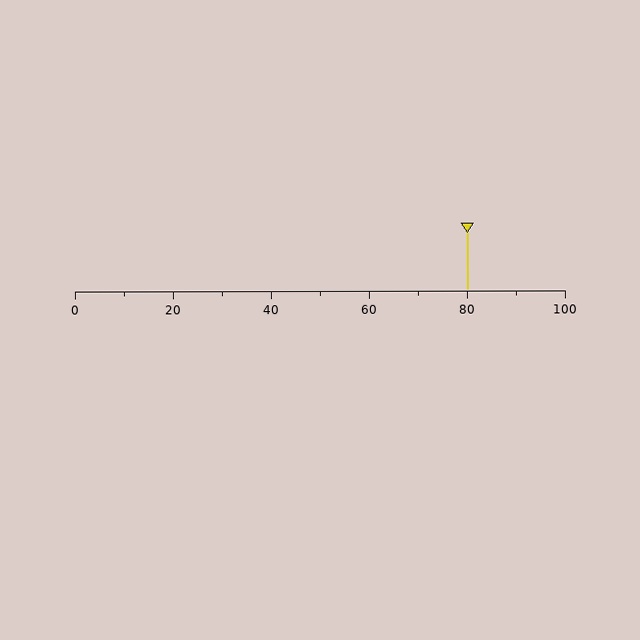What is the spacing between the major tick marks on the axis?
The major ticks are spaced 20 apart.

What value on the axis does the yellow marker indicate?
The marker indicates approximately 80.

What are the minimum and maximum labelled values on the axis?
The axis runs from 0 to 100.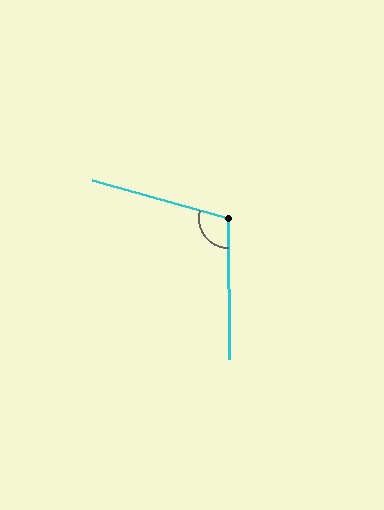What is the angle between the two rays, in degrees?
Approximately 106 degrees.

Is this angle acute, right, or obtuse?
It is obtuse.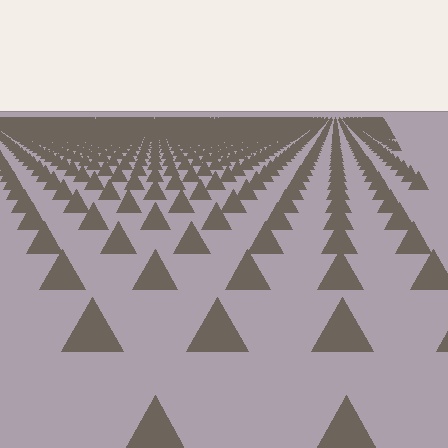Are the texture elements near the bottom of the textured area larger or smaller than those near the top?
Larger. Near the bottom, elements are closer to the viewer and appear at a bigger on-screen size.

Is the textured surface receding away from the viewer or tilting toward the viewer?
The surface is receding away from the viewer. Texture elements get smaller and denser toward the top.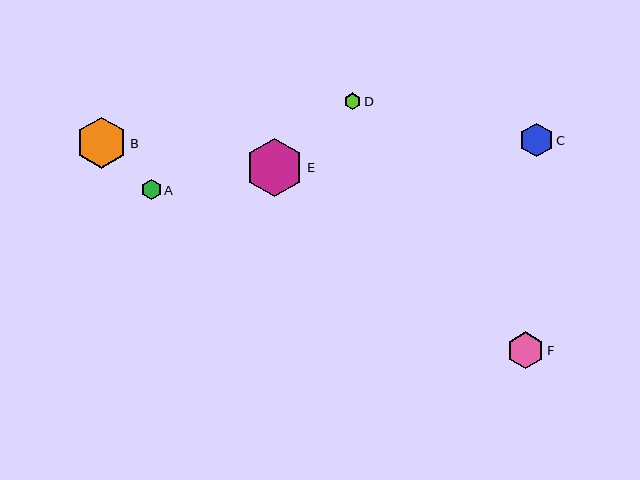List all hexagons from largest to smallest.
From largest to smallest: E, B, F, C, A, D.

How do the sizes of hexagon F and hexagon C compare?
Hexagon F and hexagon C are approximately the same size.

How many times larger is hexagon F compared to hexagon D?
Hexagon F is approximately 2.2 times the size of hexagon D.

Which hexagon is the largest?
Hexagon E is the largest with a size of approximately 58 pixels.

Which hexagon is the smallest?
Hexagon D is the smallest with a size of approximately 17 pixels.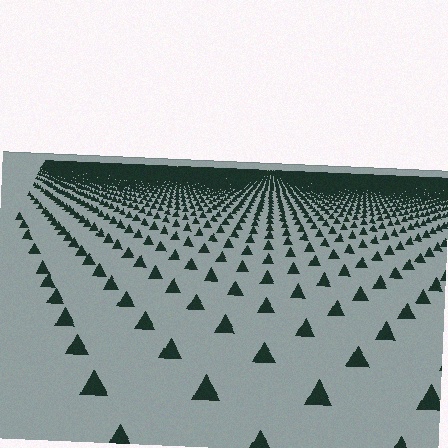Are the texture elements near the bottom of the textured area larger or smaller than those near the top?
Larger. Near the bottom, elements are closer to the viewer and appear at a bigger on-screen size.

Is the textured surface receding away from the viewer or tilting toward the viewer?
The surface is receding away from the viewer. Texture elements get smaller and denser toward the top.